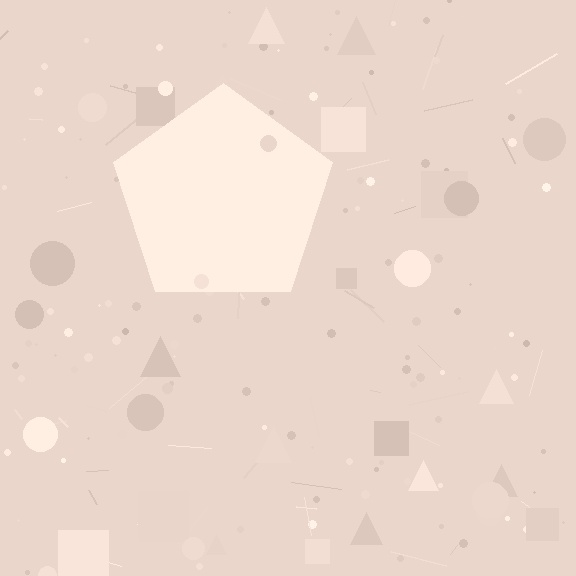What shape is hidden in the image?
A pentagon is hidden in the image.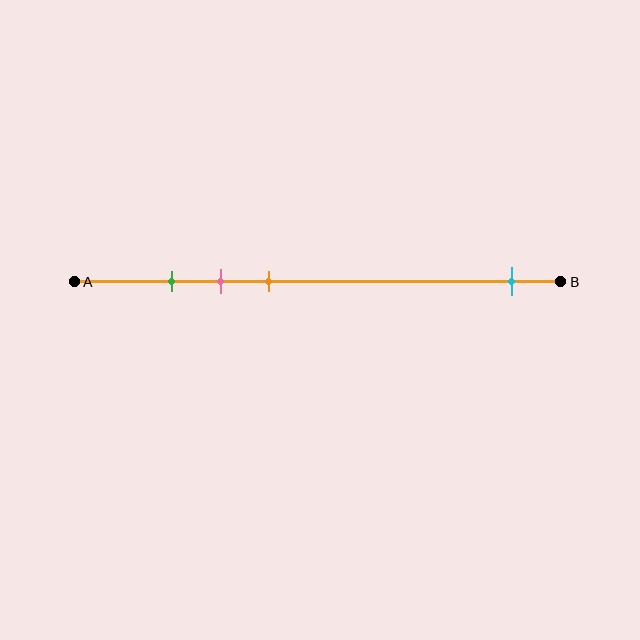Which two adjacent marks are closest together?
The green and pink marks are the closest adjacent pair.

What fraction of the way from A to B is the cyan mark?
The cyan mark is approximately 90% (0.9) of the way from A to B.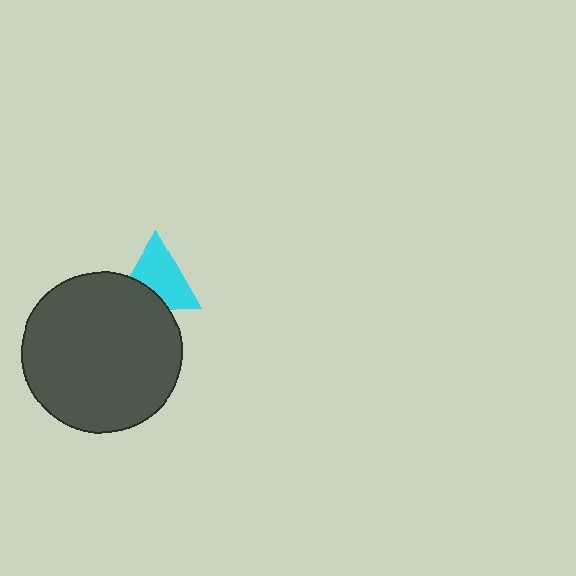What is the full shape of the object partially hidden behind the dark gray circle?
The partially hidden object is a cyan triangle.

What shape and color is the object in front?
The object in front is a dark gray circle.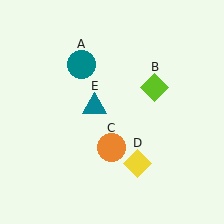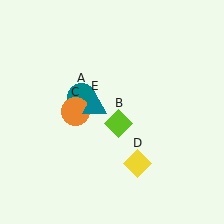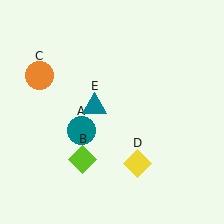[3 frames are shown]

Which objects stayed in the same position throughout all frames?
Yellow diamond (object D) and teal triangle (object E) remained stationary.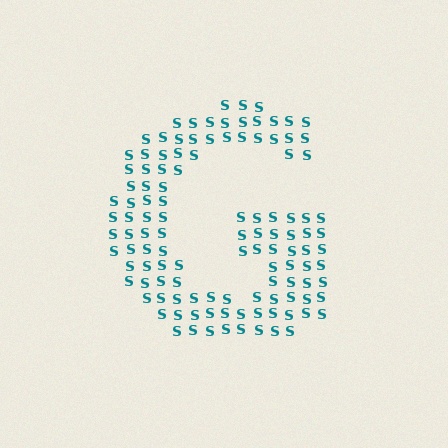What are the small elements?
The small elements are letter S's.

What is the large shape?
The large shape is the letter G.